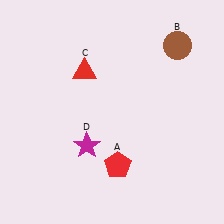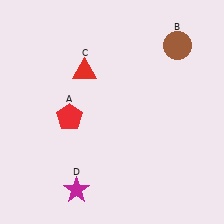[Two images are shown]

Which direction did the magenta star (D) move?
The magenta star (D) moved down.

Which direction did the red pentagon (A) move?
The red pentagon (A) moved left.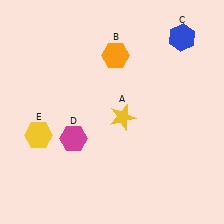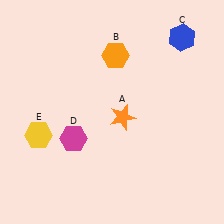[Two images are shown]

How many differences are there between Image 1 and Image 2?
There is 1 difference between the two images.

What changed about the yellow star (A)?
In Image 1, A is yellow. In Image 2, it changed to orange.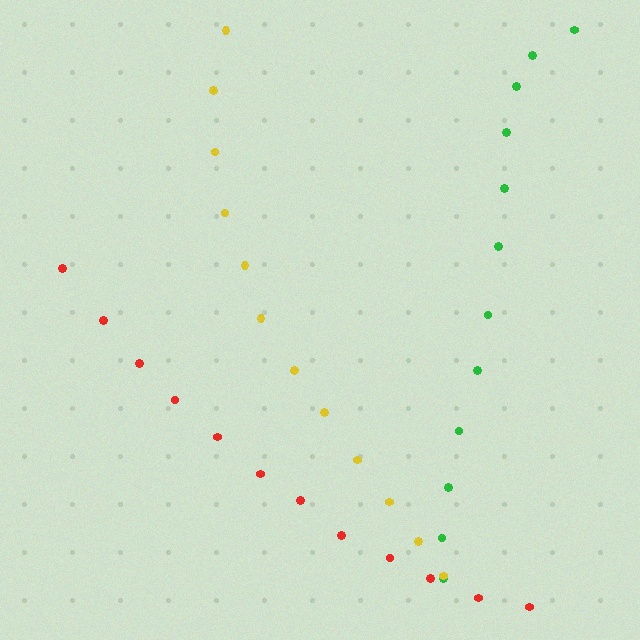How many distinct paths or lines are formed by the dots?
There are 3 distinct paths.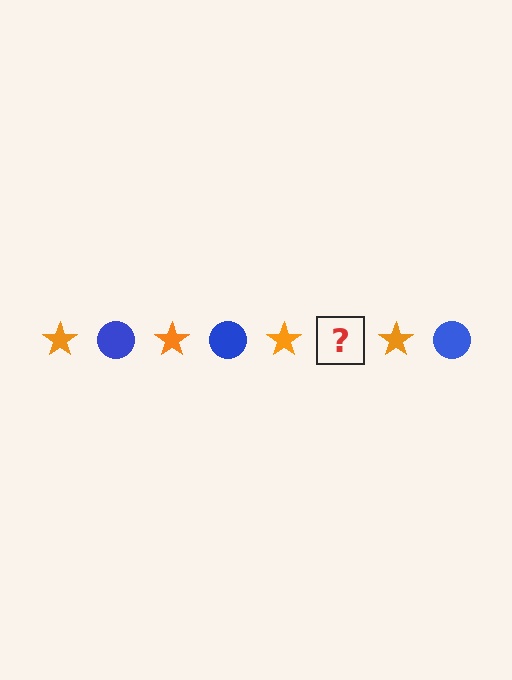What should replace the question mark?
The question mark should be replaced with a blue circle.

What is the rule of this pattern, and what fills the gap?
The rule is that the pattern alternates between orange star and blue circle. The gap should be filled with a blue circle.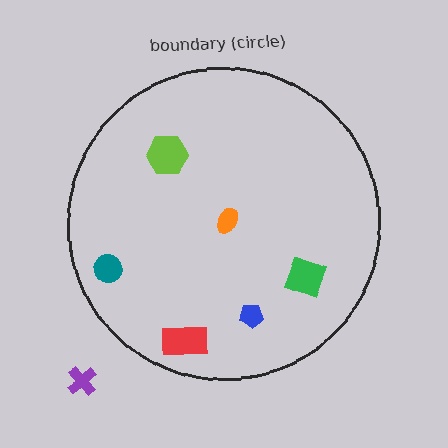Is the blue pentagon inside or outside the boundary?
Inside.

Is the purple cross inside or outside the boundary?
Outside.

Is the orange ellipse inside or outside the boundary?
Inside.